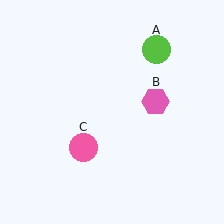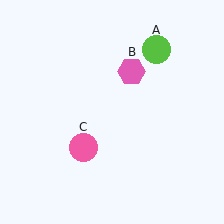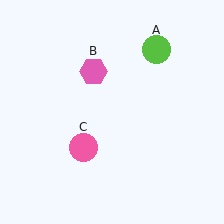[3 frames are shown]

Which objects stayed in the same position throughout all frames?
Lime circle (object A) and pink circle (object C) remained stationary.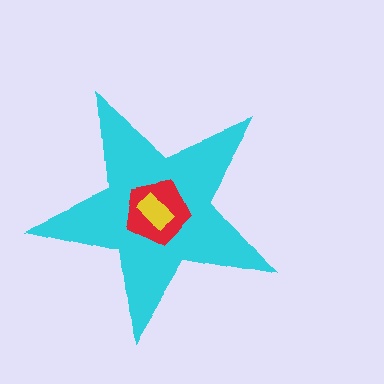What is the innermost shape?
The yellow rectangle.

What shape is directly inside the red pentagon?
The yellow rectangle.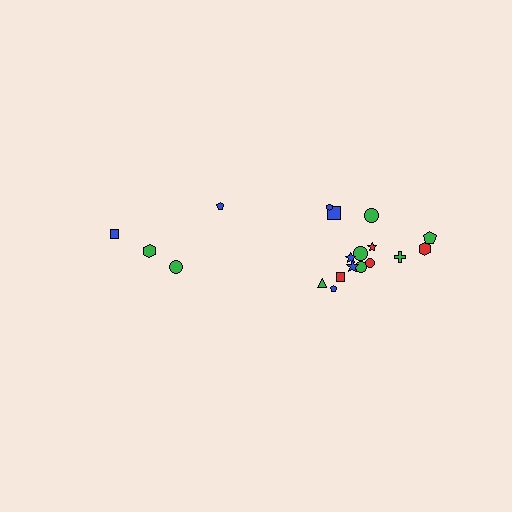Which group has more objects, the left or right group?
The right group.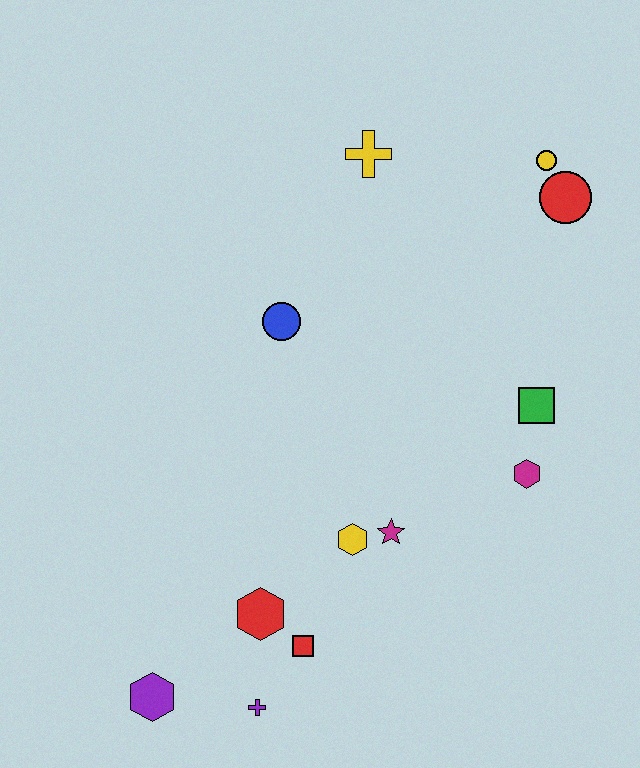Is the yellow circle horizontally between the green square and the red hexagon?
No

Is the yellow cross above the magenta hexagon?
Yes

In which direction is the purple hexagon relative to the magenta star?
The purple hexagon is to the left of the magenta star.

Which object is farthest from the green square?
The purple hexagon is farthest from the green square.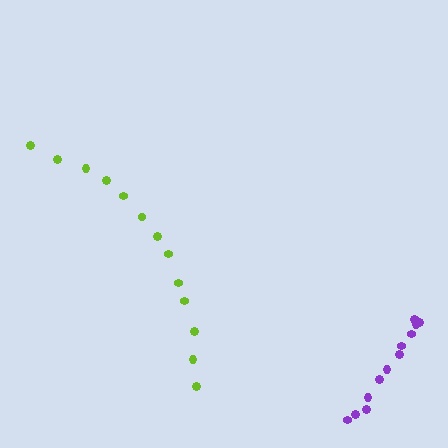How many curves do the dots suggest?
There are 2 distinct paths.